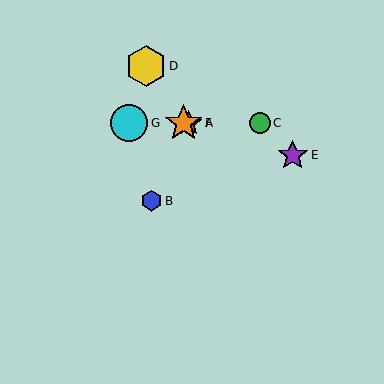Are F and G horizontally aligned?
Yes, both are at y≈123.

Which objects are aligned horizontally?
Objects A, C, F, G are aligned horizontally.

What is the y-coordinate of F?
Object F is at y≈123.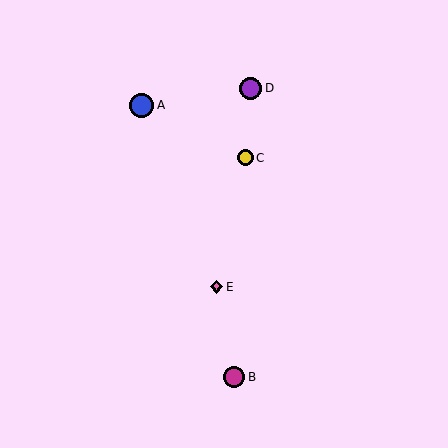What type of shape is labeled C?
Shape C is a yellow circle.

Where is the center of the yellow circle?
The center of the yellow circle is at (245, 158).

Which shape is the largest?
The blue circle (labeled A) is the largest.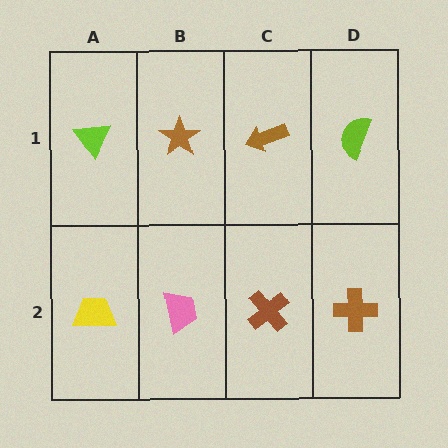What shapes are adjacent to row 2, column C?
A brown arrow (row 1, column C), a pink trapezoid (row 2, column B), a brown cross (row 2, column D).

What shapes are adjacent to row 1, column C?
A brown cross (row 2, column C), a brown star (row 1, column B), a lime semicircle (row 1, column D).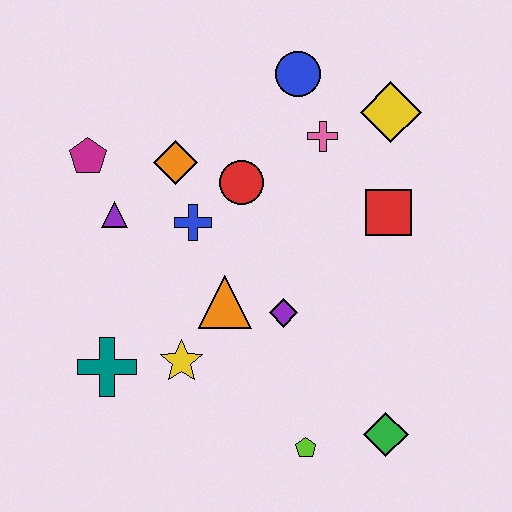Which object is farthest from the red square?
The teal cross is farthest from the red square.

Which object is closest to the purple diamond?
The orange triangle is closest to the purple diamond.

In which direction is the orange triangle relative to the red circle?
The orange triangle is below the red circle.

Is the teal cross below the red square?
Yes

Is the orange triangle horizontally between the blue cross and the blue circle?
Yes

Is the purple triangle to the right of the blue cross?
No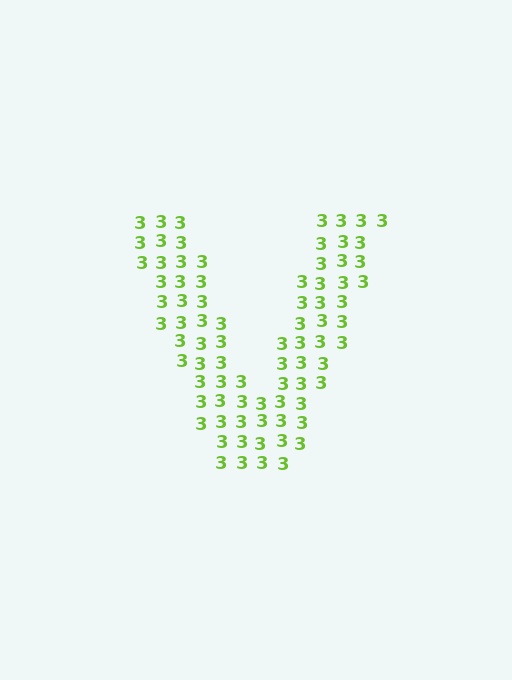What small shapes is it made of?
It is made of small digit 3's.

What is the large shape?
The large shape is the letter V.